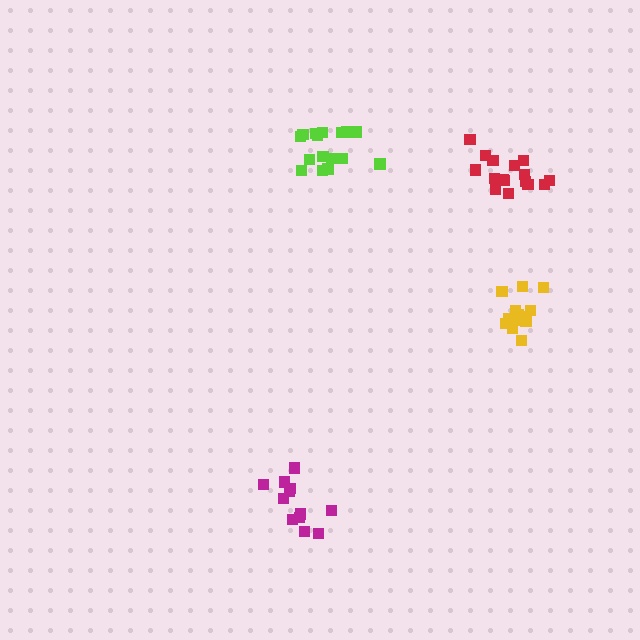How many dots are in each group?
Group 1: 16 dots, Group 2: 13 dots, Group 3: 12 dots, Group 4: 16 dots (57 total).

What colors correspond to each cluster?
The clusters are colored: lime, yellow, magenta, red.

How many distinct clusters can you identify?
There are 4 distinct clusters.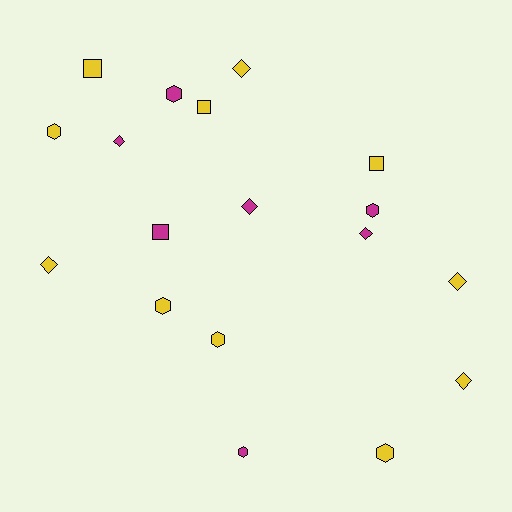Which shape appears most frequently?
Hexagon, with 7 objects.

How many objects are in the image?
There are 18 objects.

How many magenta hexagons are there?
There are 3 magenta hexagons.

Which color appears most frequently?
Yellow, with 11 objects.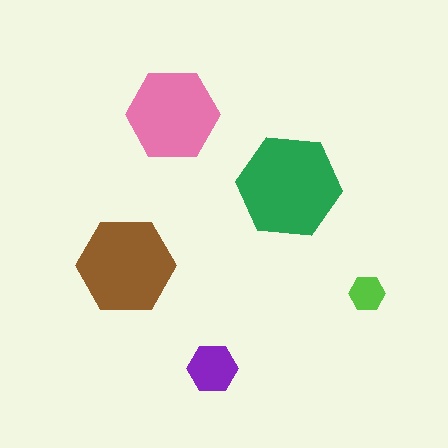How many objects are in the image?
There are 5 objects in the image.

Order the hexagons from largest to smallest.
the green one, the brown one, the pink one, the purple one, the lime one.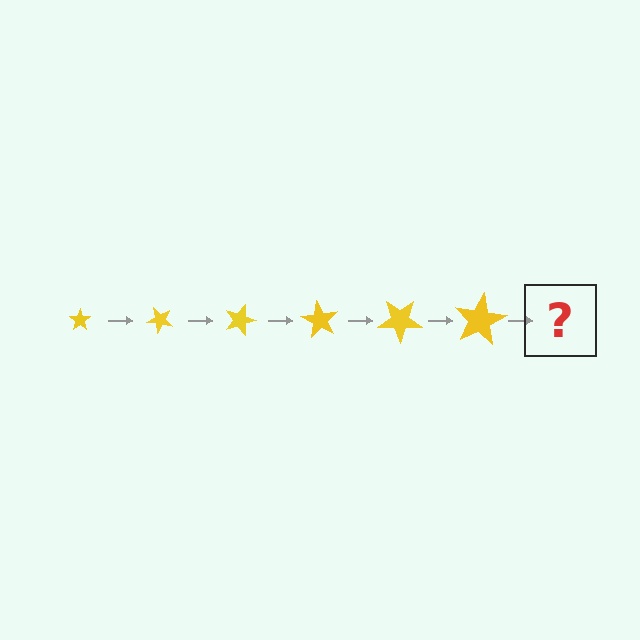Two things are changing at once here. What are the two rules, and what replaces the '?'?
The two rules are that the star grows larger each step and it rotates 45 degrees each step. The '?' should be a star, larger than the previous one and rotated 270 degrees from the start.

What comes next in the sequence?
The next element should be a star, larger than the previous one and rotated 270 degrees from the start.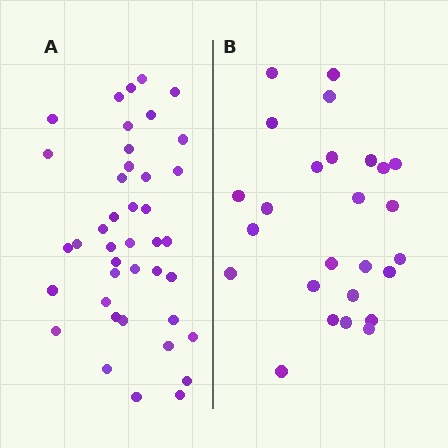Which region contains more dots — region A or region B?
Region A (the left region) has more dots.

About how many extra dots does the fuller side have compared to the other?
Region A has approximately 15 more dots than region B.